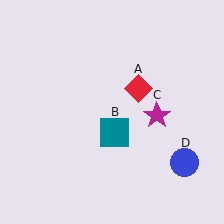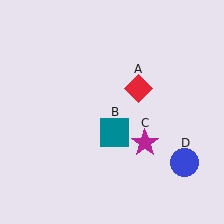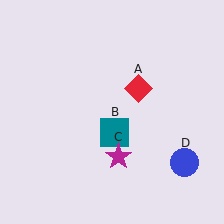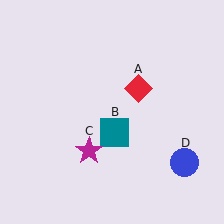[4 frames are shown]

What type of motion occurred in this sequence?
The magenta star (object C) rotated clockwise around the center of the scene.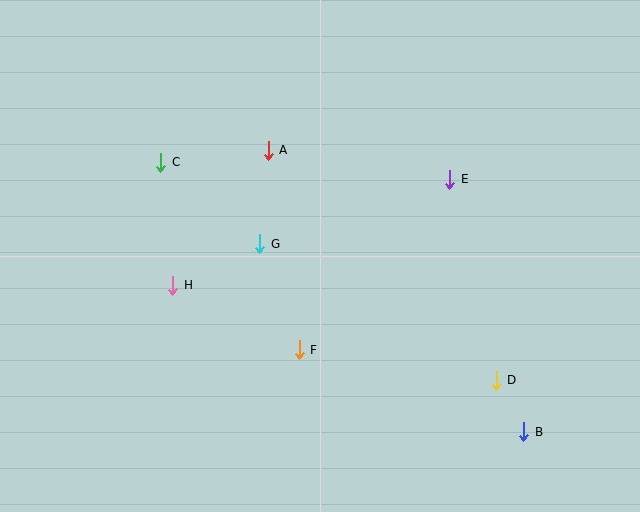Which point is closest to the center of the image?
Point G at (260, 244) is closest to the center.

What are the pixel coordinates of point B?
Point B is at (524, 432).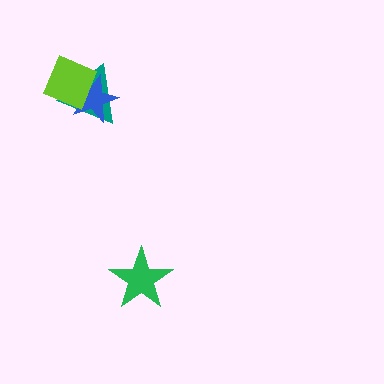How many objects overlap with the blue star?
2 objects overlap with the blue star.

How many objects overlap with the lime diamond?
2 objects overlap with the lime diamond.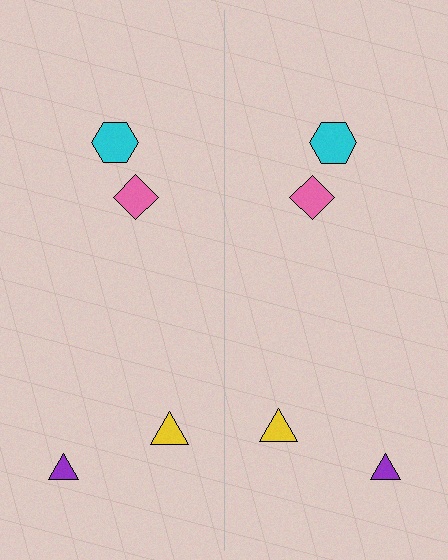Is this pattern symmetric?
Yes, this pattern has bilateral (reflection) symmetry.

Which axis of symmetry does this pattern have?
The pattern has a vertical axis of symmetry running through the center of the image.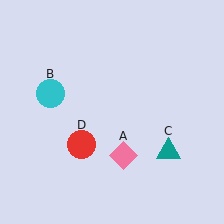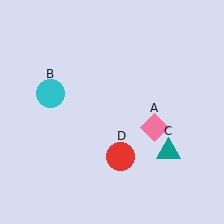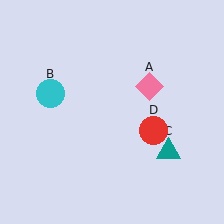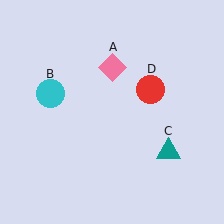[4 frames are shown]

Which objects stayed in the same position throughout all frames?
Cyan circle (object B) and teal triangle (object C) remained stationary.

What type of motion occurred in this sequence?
The pink diamond (object A), red circle (object D) rotated counterclockwise around the center of the scene.